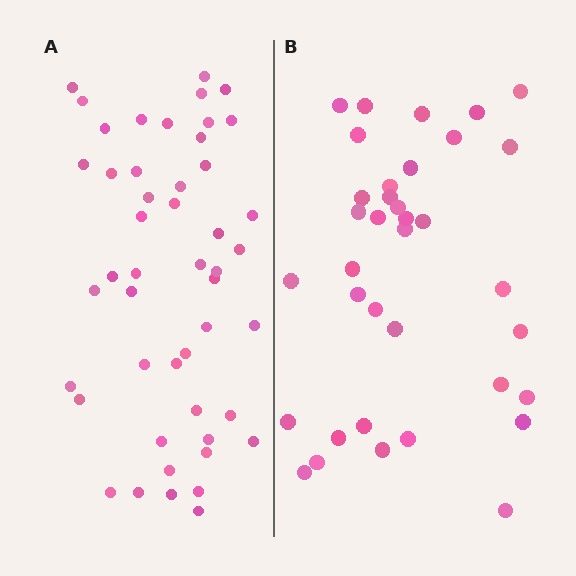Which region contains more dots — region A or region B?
Region A (the left region) has more dots.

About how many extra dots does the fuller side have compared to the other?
Region A has roughly 12 or so more dots than region B.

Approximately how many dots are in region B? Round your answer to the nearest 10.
About 40 dots. (The exact count is 36, which rounds to 40.)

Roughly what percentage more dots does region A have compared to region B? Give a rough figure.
About 35% more.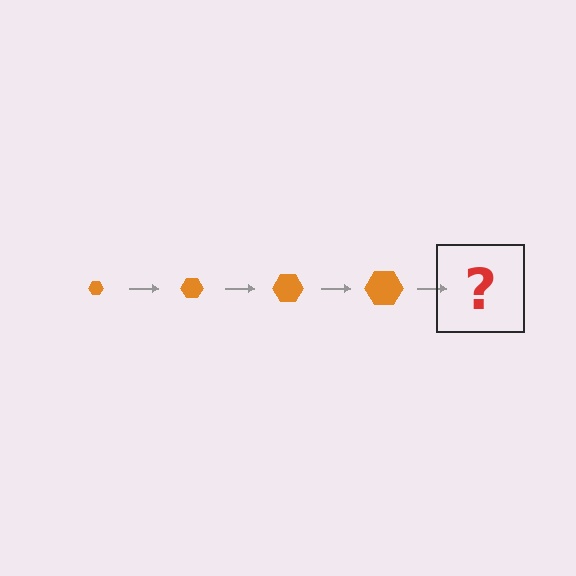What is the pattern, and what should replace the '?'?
The pattern is that the hexagon gets progressively larger each step. The '?' should be an orange hexagon, larger than the previous one.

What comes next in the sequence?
The next element should be an orange hexagon, larger than the previous one.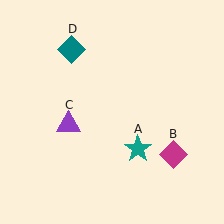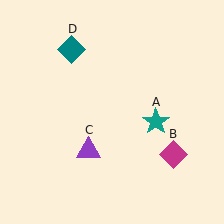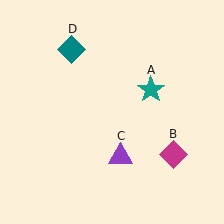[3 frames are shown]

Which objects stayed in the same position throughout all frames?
Magenta diamond (object B) and teal diamond (object D) remained stationary.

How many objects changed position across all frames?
2 objects changed position: teal star (object A), purple triangle (object C).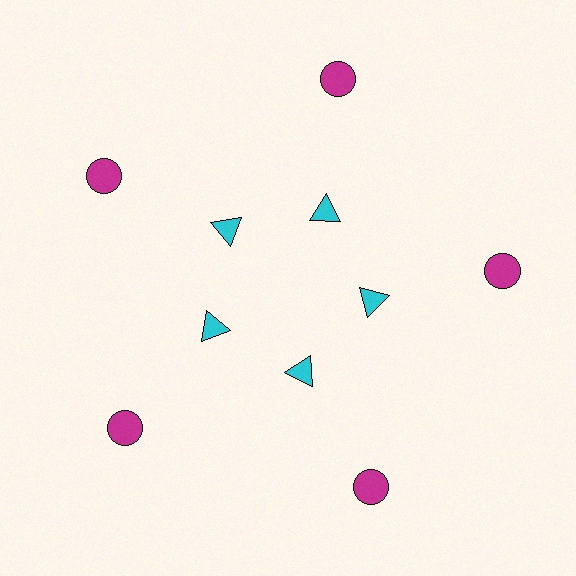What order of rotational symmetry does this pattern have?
This pattern has 5-fold rotational symmetry.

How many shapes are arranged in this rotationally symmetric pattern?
There are 10 shapes, arranged in 5 groups of 2.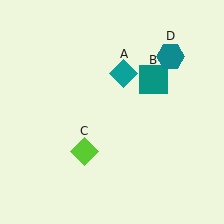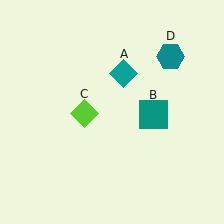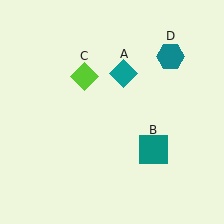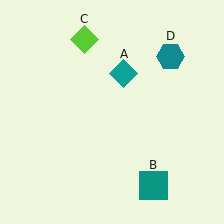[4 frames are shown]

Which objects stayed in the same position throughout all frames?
Teal diamond (object A) and teal hexagon (object D) remained stationary.